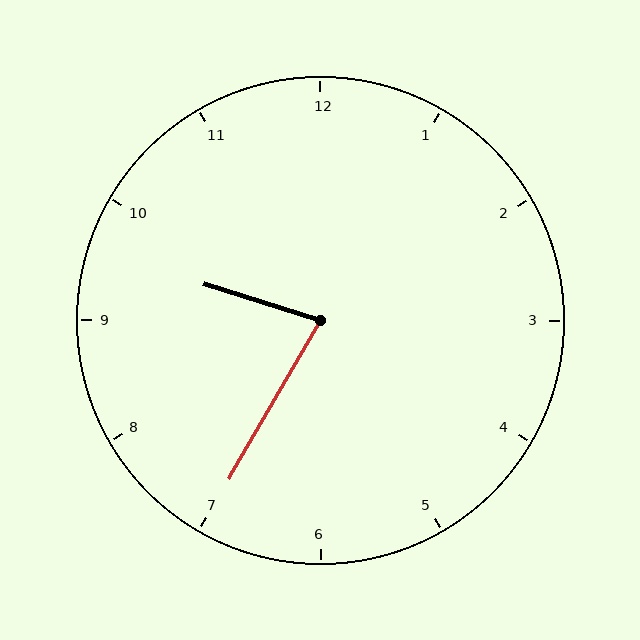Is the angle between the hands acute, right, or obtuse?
It is acute.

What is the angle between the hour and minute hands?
Approximately 78 degrees.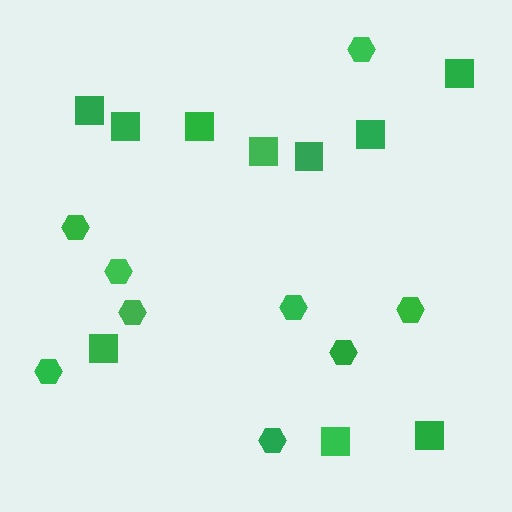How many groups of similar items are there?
There are 2 groups: one group of squares (10) and one group of hexagons (9).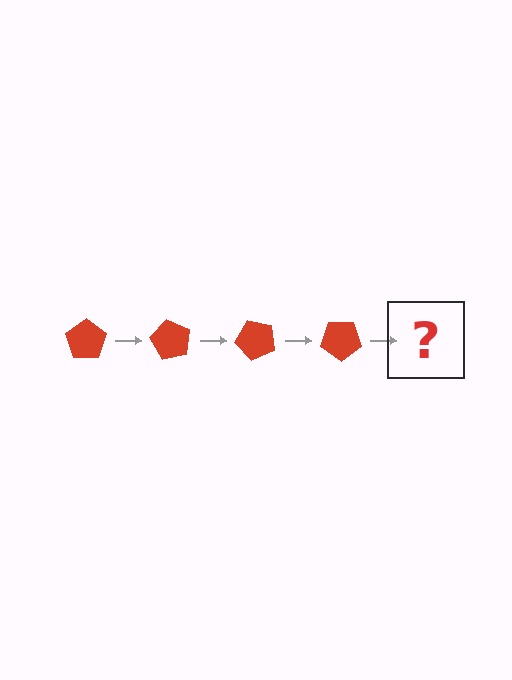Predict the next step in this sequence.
The next step is a red pentagon rotated 240 degrees.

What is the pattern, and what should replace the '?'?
The pattern is that the pentagon rotates 60 degrees each step. The '?' should be a red pentagon rotated 240 degrees.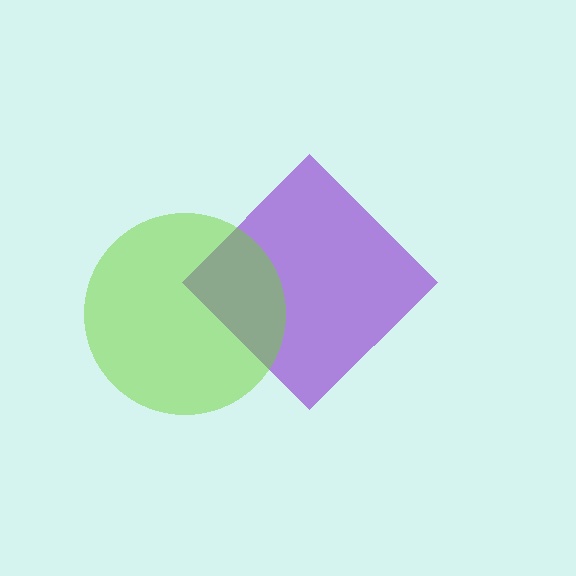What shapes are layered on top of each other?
The layered shapes are: a purple diamond, a lime circle.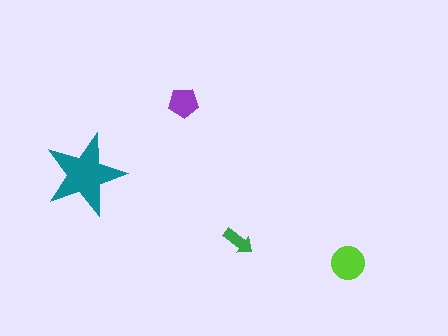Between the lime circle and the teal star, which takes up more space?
The teal star.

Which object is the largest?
The teal star.